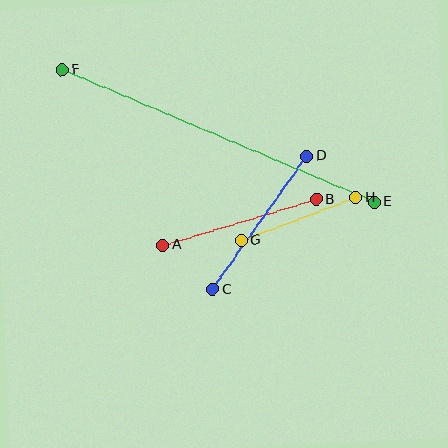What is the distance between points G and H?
The distance is approximately 122 pixels.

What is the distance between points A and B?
The distance is approximately 161 pixels.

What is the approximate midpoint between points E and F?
The midpoint is at approximately (218, 136) pixels.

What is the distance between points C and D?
The distance is approximately 163 pixels.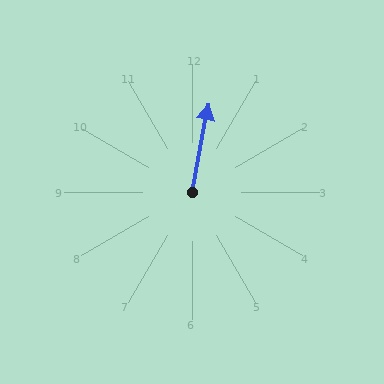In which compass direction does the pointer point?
North.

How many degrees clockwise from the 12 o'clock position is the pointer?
Approximately 11 degrees.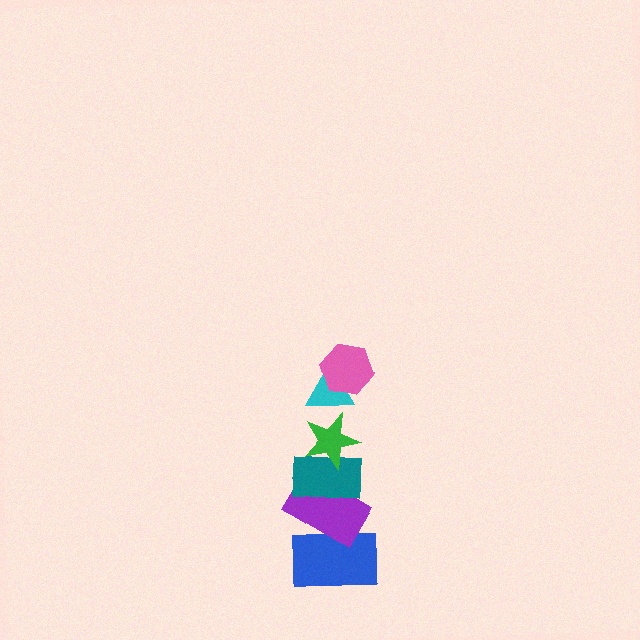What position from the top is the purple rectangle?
The purple rectangle is 5th from the top.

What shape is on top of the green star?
The cyan triangle is on top of the green star.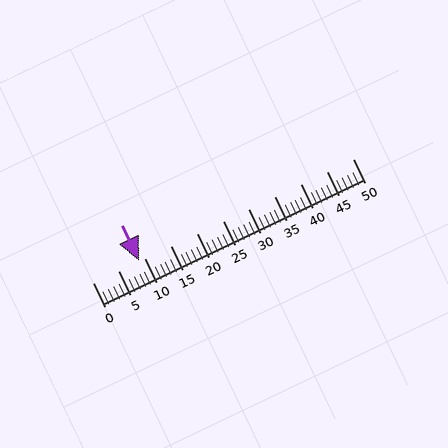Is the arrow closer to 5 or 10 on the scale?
The arrow is closer to 10.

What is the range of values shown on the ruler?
The ruler shows values from 0 to 50.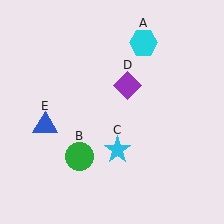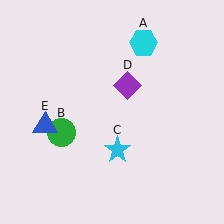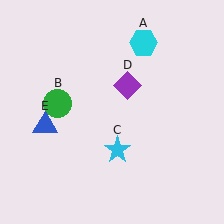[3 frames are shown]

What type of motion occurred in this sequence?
The green circle (object B) rotated clockwise around the center of the scene.